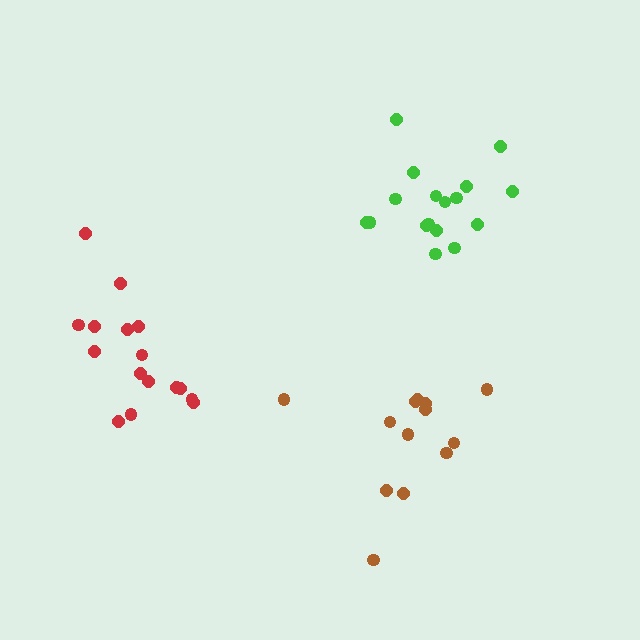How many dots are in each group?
Group 1: 17 dots, Group 2: 13 dots, Group 3: 16 dots (46 total).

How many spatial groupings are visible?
There are 3 spatial groupings.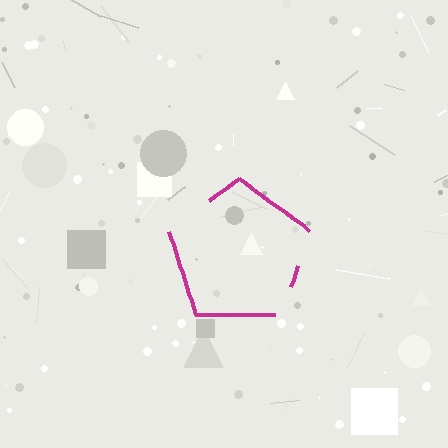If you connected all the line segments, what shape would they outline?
They would outline a pentagon.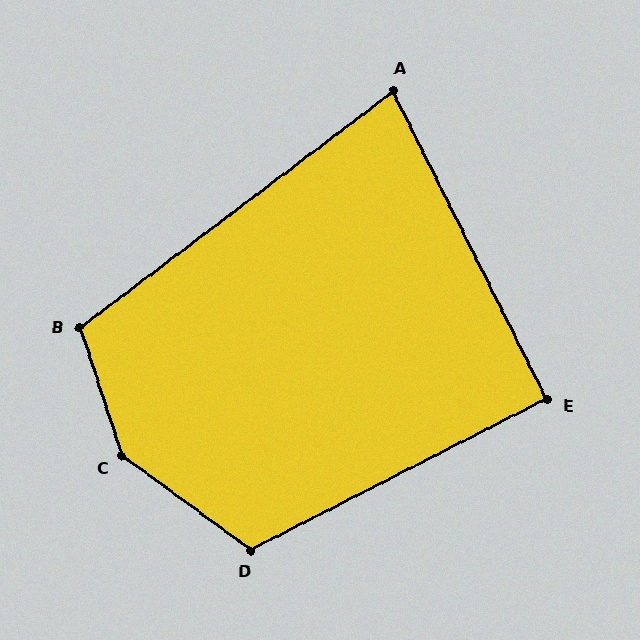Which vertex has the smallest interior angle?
A, at approximately 80 degrees.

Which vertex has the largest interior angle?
C, at approximately 144 degrees.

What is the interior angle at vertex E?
Approximately 90 degrees (approximately right).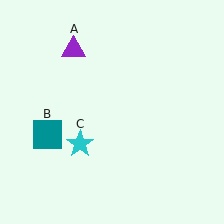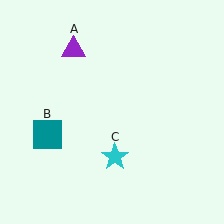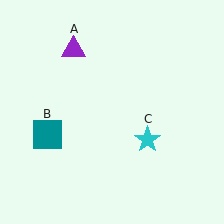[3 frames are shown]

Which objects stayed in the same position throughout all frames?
Purple triangle (object A) and teal square (object B) remained stationary.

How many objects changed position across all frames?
1 object changed position: cyan star (object C).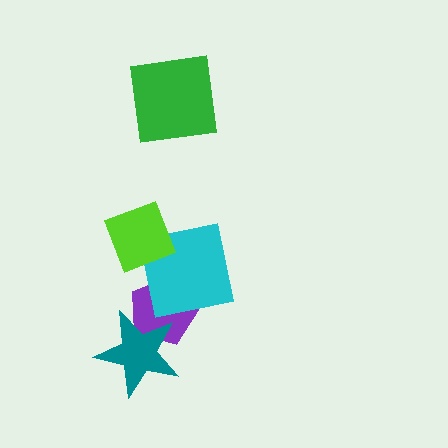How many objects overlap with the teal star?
1 object overlaps with the teal star.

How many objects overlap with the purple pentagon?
2 objects overlap with the purple pentagon.